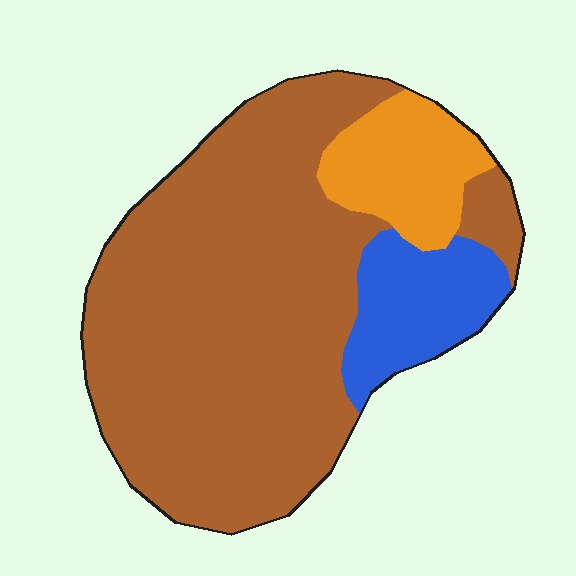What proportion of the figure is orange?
Orange covers 13% of the figure.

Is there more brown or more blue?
Brown.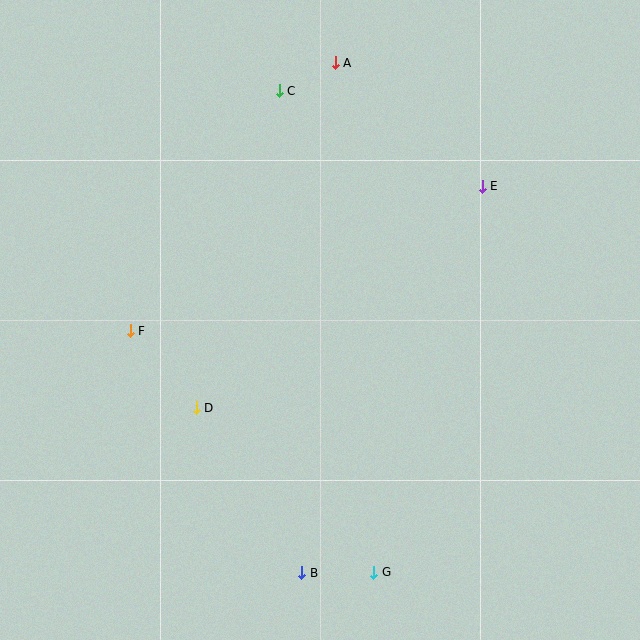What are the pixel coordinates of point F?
Point F is at (130, 331).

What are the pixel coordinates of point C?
Point C is at (279, 91).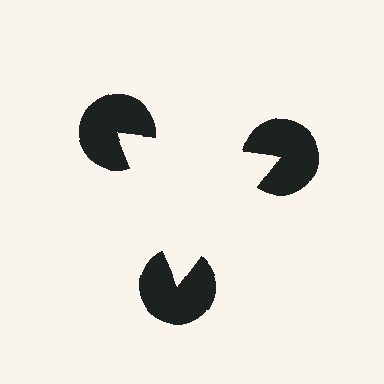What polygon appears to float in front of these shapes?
An illusory triangle — its edges are inferred from the aligned wedge cuts in the pac-man discs, not physically drawn.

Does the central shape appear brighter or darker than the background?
It typically appears slightly brighter than the background, even though no actual brightness change is drawn.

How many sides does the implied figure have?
3 sides.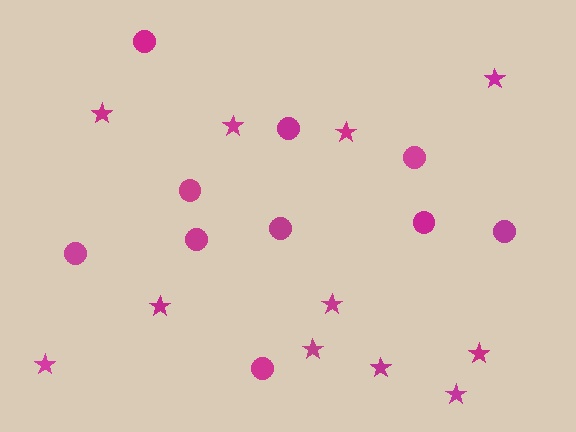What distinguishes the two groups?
There are 2 groups: one group of circles (10) and one group of stars (11).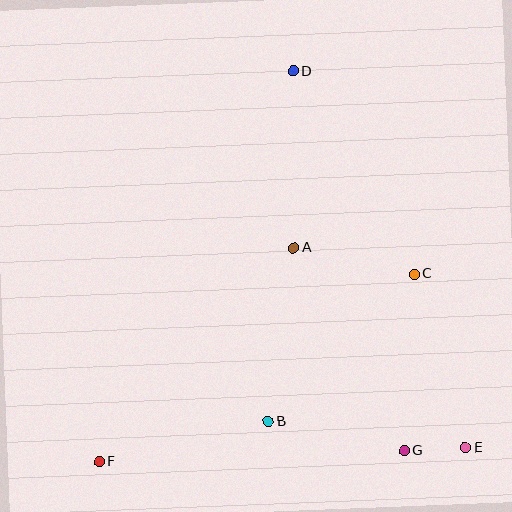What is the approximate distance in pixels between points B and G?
The distance between B and G is approximately 139 pixels.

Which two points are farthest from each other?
Points D and F are farthest from each other.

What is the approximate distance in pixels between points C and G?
The distance between C and G is approximately 177 pixels.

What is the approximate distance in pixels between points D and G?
The distance between D and G is approximately 395 pixels.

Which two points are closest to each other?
Points E and G are closest to each other.